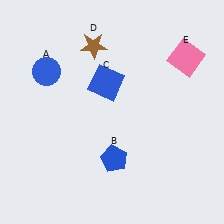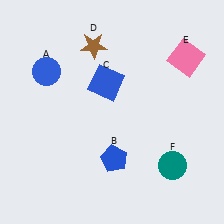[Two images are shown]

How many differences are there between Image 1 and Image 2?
There is 1 difference between the two images.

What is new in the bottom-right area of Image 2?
A teal circle (F) was added in the bottom-right area of Image 2.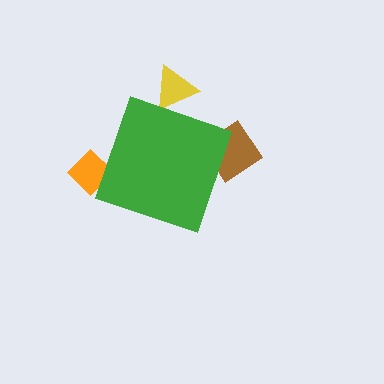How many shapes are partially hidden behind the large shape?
3 shapes are partially hidden.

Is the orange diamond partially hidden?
Yes, the orange diamond is partially hidden behind the green diamond.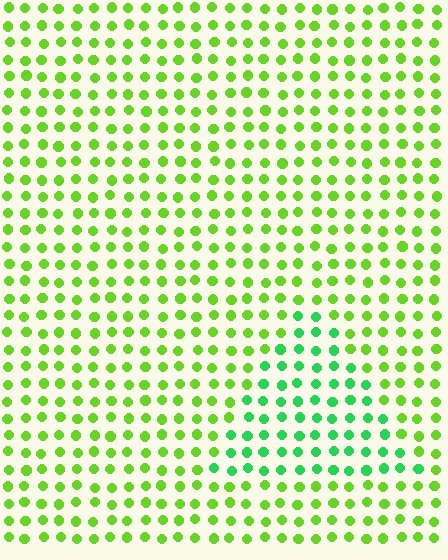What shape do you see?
I see a triangle.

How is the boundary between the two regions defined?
The boundary is defined purely by a slight shift in hue (about 38 degrees). Spacing, size, and orientation are identical on both sides.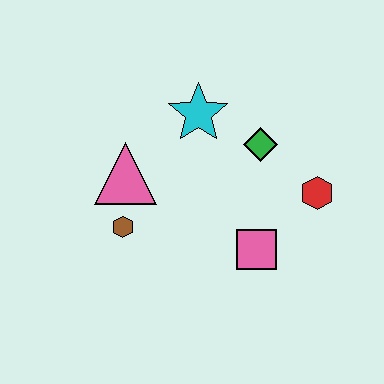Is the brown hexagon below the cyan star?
Yes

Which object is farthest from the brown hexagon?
The red hexagon is farthest from the brown hexagon.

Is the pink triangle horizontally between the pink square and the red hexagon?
No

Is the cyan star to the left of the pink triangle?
No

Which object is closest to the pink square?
The red hexagon is closest to the pink square.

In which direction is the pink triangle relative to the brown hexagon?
The pink triangle is above the brown hexagon.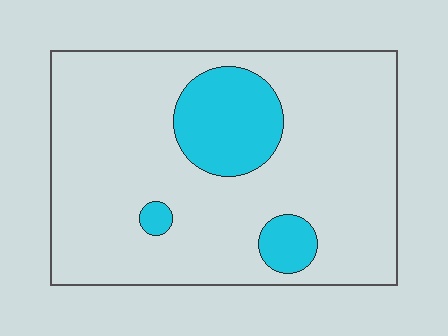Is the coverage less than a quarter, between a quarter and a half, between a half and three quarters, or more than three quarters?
Less than a quarter.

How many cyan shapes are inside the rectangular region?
3.